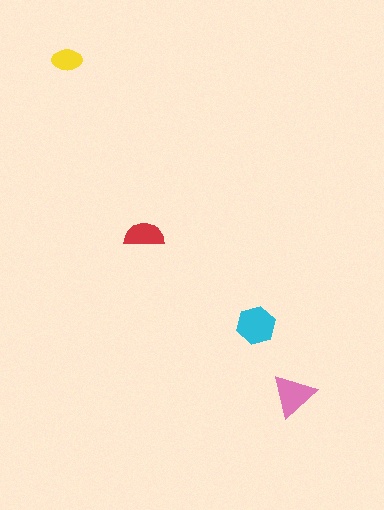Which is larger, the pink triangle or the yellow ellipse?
The pink triangle.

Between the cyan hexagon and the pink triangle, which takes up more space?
The cyan hexagon.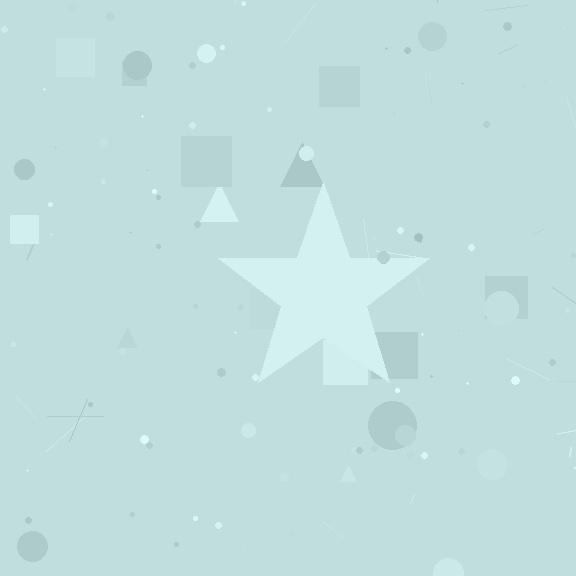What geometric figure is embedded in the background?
A star is embedded in the background.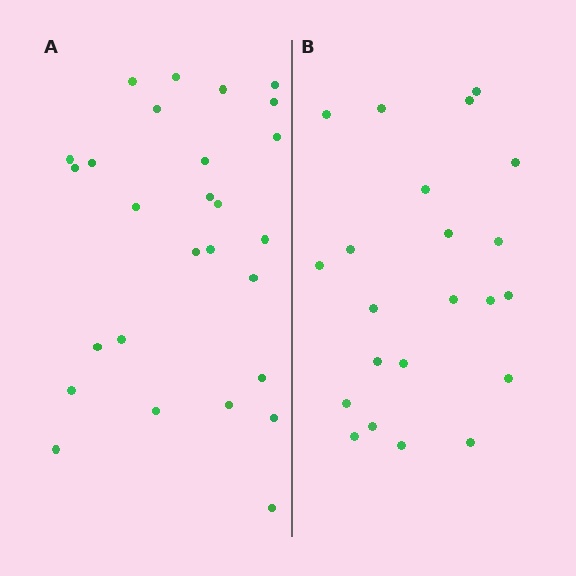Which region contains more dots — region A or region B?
Region A (the left region) has more dots.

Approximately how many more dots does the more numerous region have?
Region A has about 5 more dots than region B.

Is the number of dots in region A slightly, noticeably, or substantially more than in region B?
Region A has only slightly more — the two regions are fairly close. The ratio is roughly 1.2 to 1.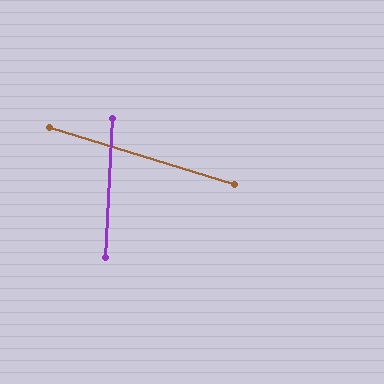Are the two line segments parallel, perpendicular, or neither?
Neither parallel nor perpendicular — they differ by about 76°.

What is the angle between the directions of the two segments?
Approximately 76 degrees.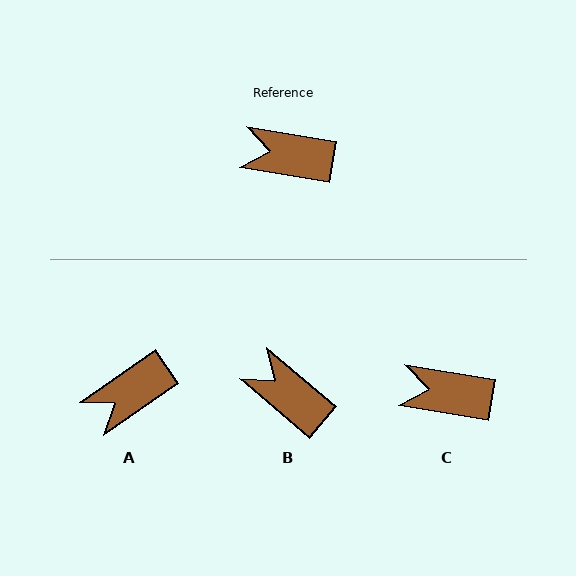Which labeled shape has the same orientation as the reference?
C.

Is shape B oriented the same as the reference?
No, it is off by about 31 degrees.